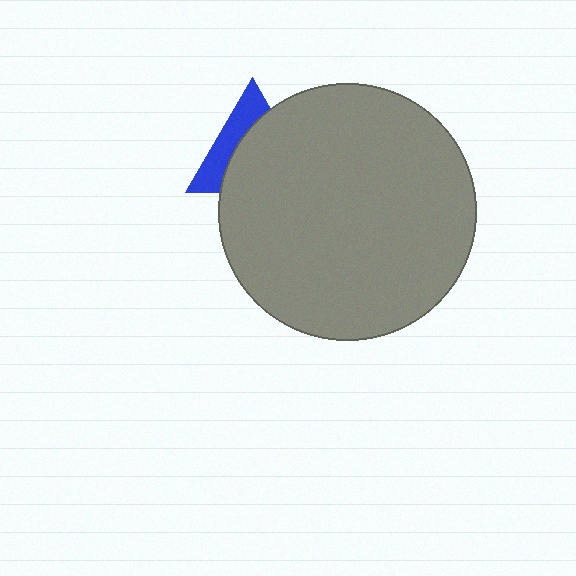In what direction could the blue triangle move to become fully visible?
The blue triangle could move toward the upper-left. That would shift it out from behind the gray circle entirely.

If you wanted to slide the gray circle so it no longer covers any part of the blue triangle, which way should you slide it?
Slide it toward the lower-right — that is the most direct way to separate the two shapes.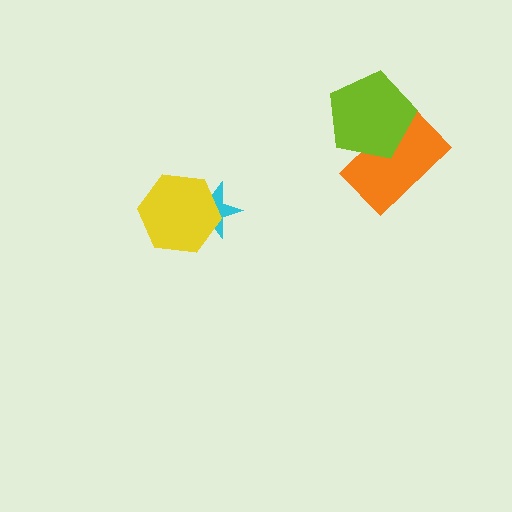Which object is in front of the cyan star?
The yellow hexagon is in front of the cyan star.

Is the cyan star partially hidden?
Yes, it is partially covered by another shape.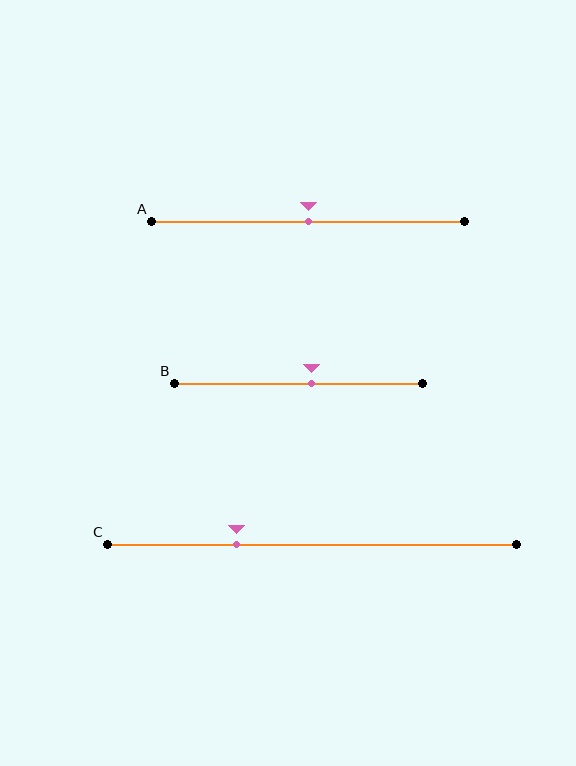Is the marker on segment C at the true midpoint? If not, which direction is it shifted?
No, the marker on segment C is shifted to the left by about 18% of the segment length.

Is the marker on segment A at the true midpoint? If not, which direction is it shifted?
Yes, the marker on segment A is at the true midpoint.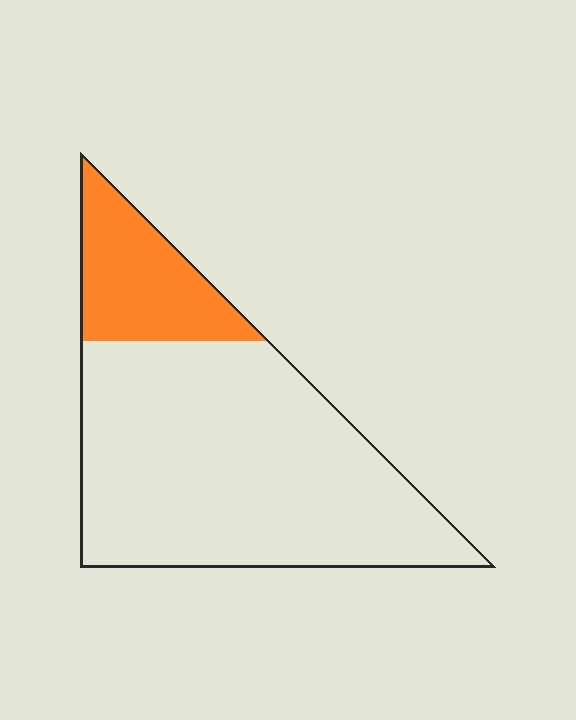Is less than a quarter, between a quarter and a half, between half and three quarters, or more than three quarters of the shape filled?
Less than a quarter.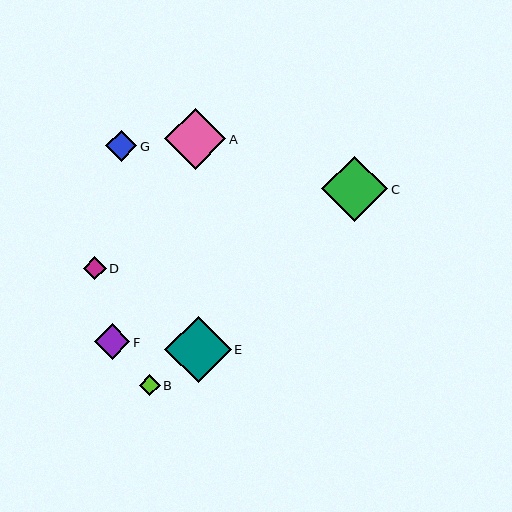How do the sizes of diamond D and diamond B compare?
Diamond D and diamond B are approximately the same size.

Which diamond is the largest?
Diamond E is the largest with a size of approximately 66 pixels.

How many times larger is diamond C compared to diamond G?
Diamond C is approximately 2.1 times the size of diamond G.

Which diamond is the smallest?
Diamond B is the smallest with a size of approximately 21 pixels.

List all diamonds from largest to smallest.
From largest to smallest: E, C, A, F, G, D, B.